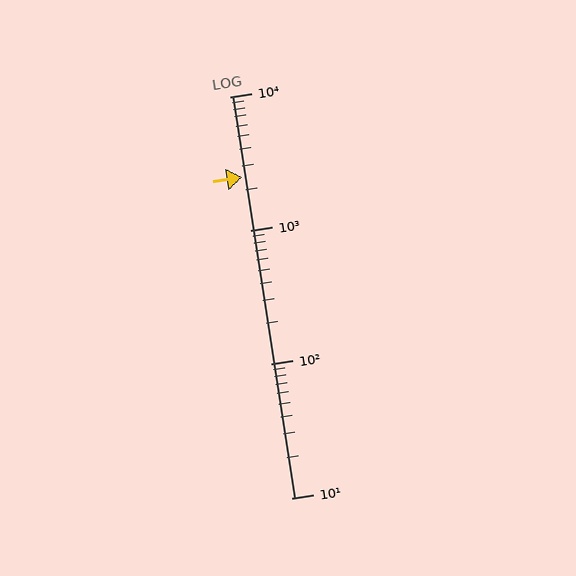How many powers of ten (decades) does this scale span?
The scale spans 3 decades, from 10 to 10000.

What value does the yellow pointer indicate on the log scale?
The pointer indicates approximately 2500.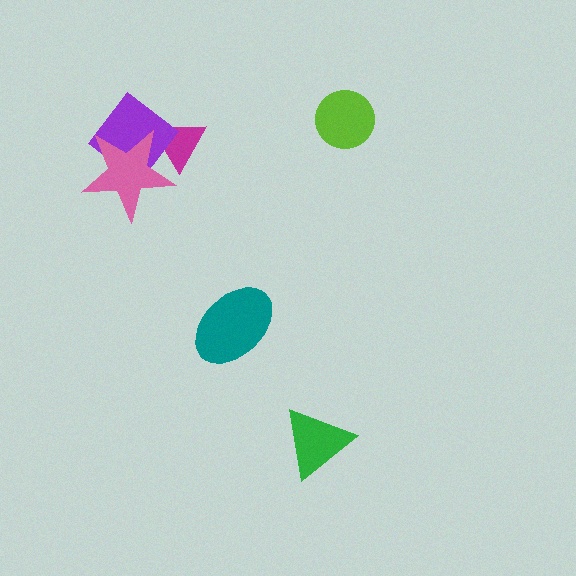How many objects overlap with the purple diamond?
2 objects overlap with the purple diamond.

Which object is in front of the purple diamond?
The pink star is in front of the purple diamond.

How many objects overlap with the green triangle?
0 objects overlap with the green triangle.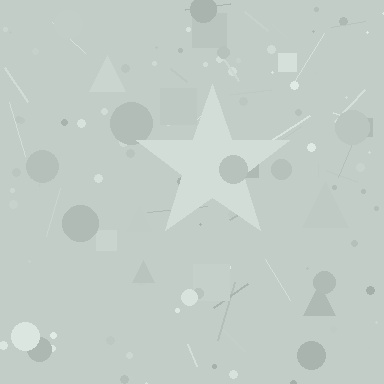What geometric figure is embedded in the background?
A star is embedded in the background.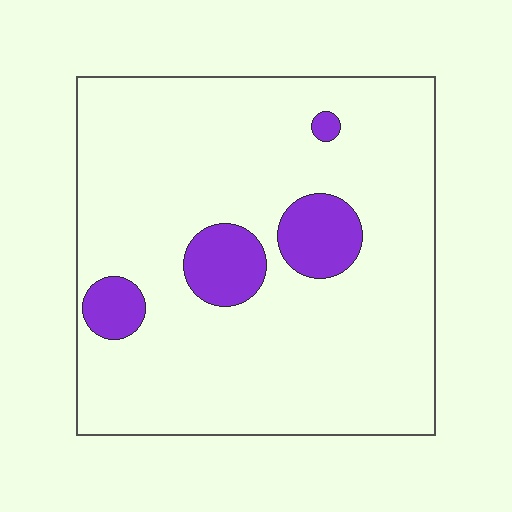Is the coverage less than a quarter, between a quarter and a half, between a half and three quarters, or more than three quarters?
Less than a quarter.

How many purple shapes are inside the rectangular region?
4.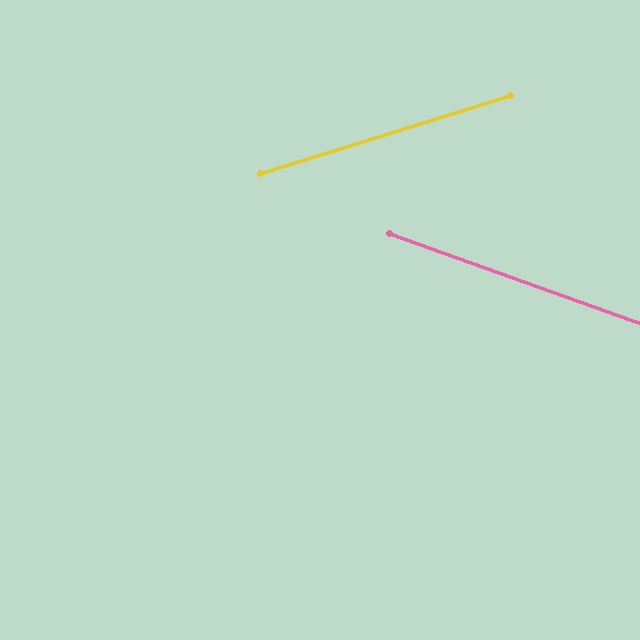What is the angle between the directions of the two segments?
Approximately 37 degrees.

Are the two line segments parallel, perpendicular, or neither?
Neither parallel nor perpendicular — they differ by about 37°.